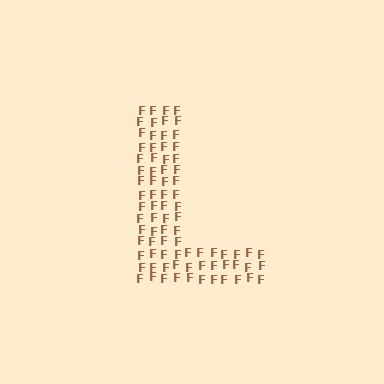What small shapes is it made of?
It is made of small letter F's.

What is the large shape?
The large shape is the letter L.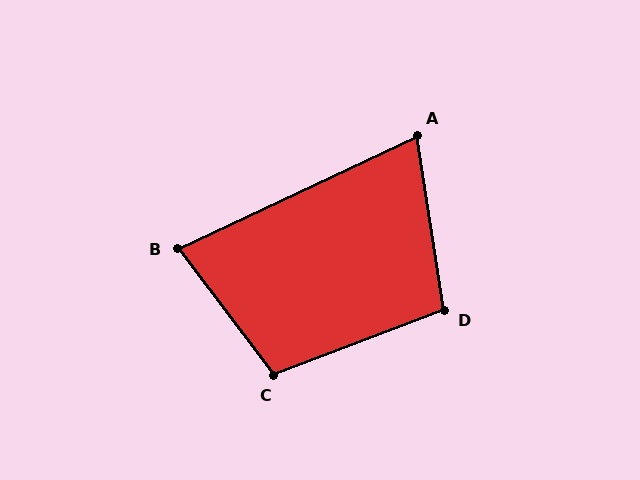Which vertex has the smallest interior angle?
A, at approximately 74 degrees.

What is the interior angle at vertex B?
Approximately 78 degrees (acute).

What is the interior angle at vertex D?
Approximately 102 degrees (obtuse).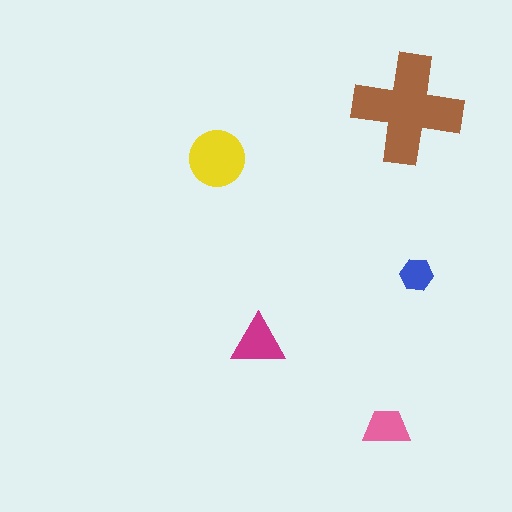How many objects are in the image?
There are 5 objects in the image.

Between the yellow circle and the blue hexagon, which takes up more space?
The yellow circle.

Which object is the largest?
The brown cross.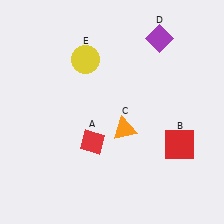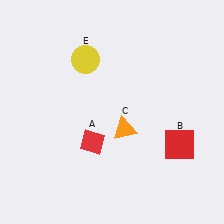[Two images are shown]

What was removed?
The purple diamond (D) was removed in Image 2.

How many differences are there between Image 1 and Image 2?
There is 1 difference between the two images.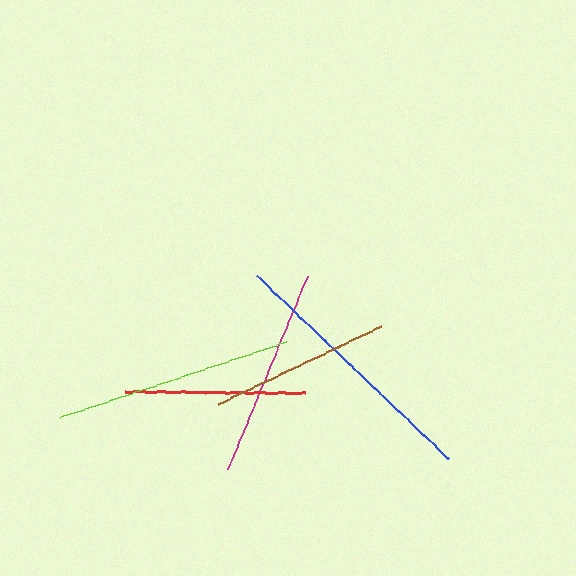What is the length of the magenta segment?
The magenta segment is approximately 209 pixels long.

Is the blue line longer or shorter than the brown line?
The blue line is longer than the brown line.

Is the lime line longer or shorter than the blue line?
The blue line is longer than the lime line.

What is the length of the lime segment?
The lime segment is approximately 239 pixels long.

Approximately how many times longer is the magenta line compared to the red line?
The magenta line is approximately 1.2 times the length of the red line.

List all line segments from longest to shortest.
From longest to shortest: blue, lime, magenta, brown, red.